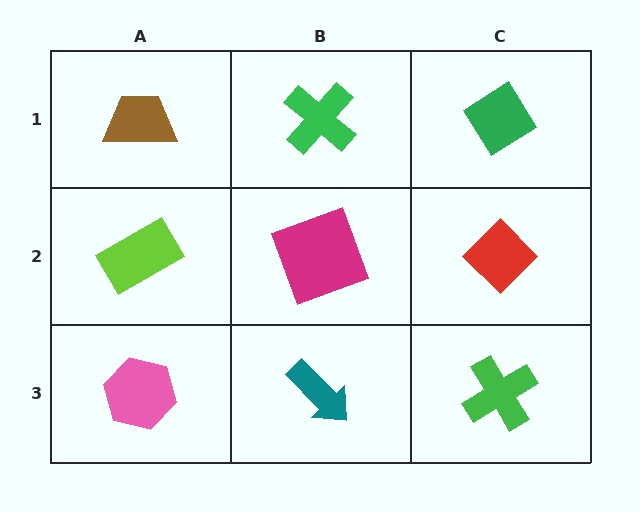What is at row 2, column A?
A lime rectangle.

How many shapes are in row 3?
3 shapes.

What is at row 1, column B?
A green cross.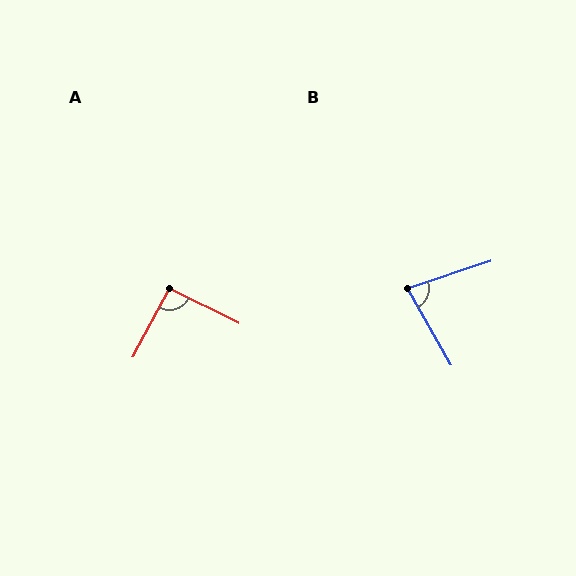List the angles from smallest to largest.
B (79°), A (91°).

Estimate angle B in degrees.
Approximately 79 degrees.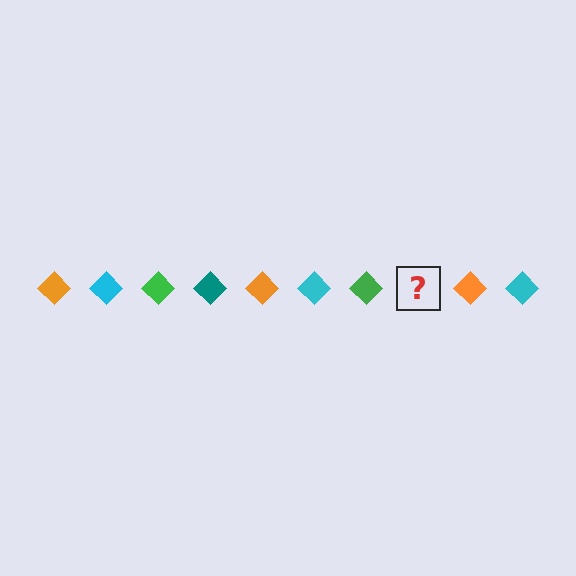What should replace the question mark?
The question mark should be replaced with a teal diamond.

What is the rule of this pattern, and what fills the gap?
The rule is that the pattern cycles through orange, cyan, green, teal diamonds. The gap should be filled with a teal diamond.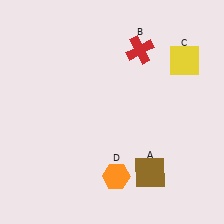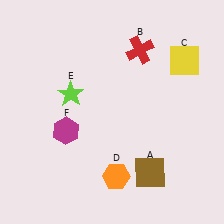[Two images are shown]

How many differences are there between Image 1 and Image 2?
There are 2 differences between the two images.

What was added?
A lime star (E), a magenta hexagon (F) were added in Image 2.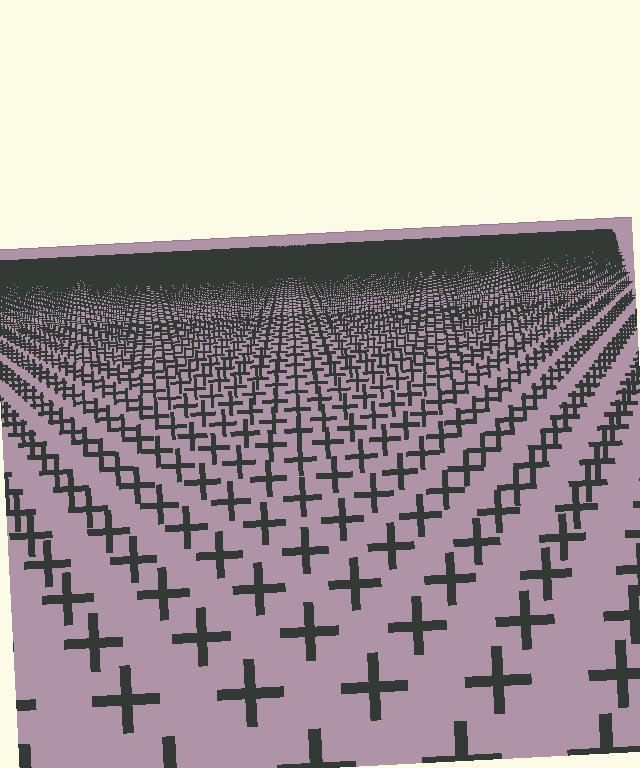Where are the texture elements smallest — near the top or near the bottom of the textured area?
Near the top.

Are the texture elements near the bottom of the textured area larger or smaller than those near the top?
Larger. Near the bottom, elements are closer to the viewer and appear at a bigger on-screen size.